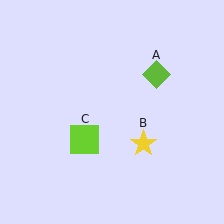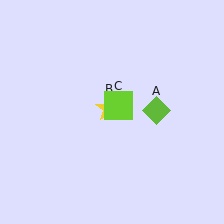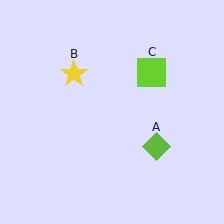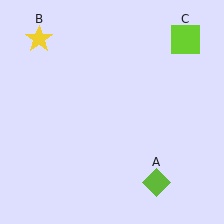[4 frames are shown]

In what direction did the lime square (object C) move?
The lime square (object C) moved up and to the right.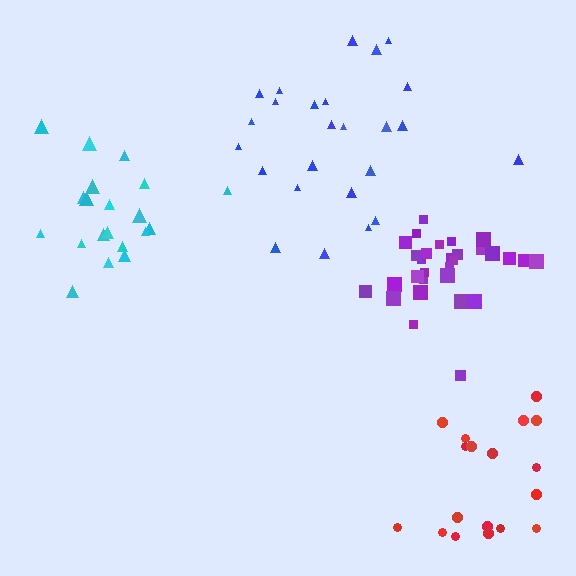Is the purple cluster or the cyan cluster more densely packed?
Purple.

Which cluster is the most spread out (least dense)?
Red.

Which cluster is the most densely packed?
Purple.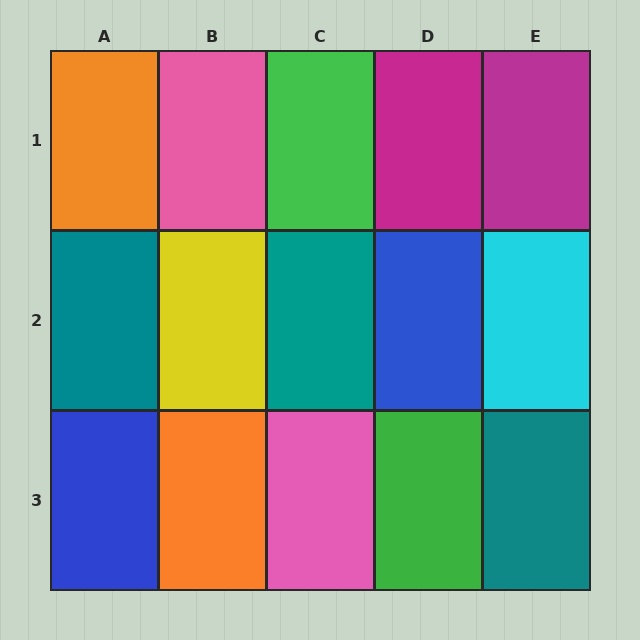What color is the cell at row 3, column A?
Blue.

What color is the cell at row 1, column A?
Orange.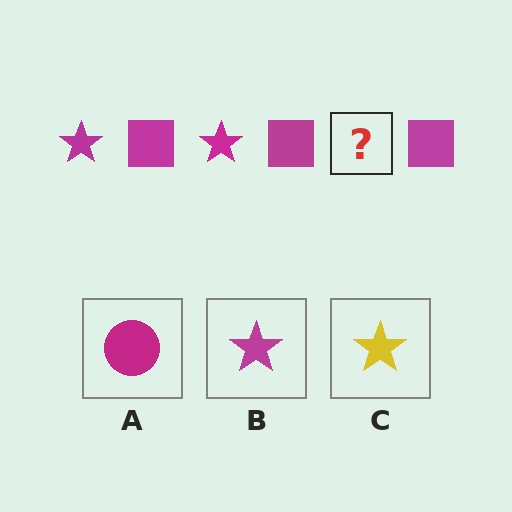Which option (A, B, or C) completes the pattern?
B.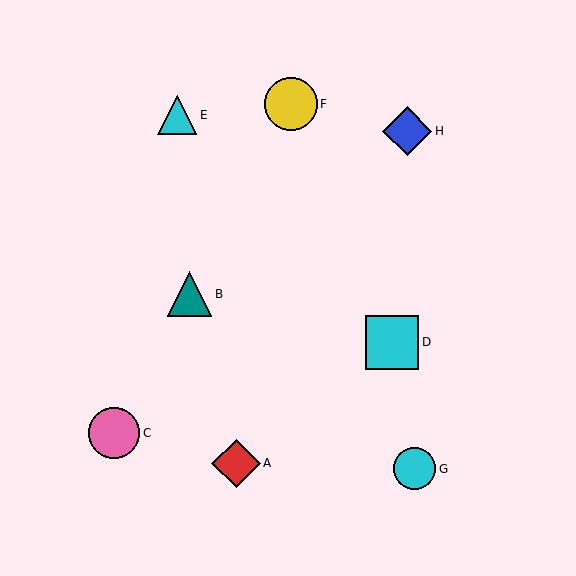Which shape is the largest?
The cyan square (labeled D) is the largest.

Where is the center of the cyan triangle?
The center of the cyan triangle is at (177, 115).